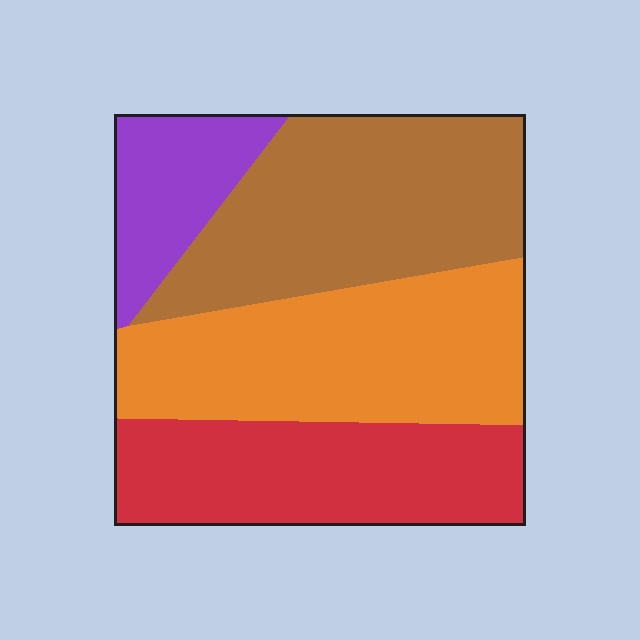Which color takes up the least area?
Purple, at roughly 10%.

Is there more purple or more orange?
Orange.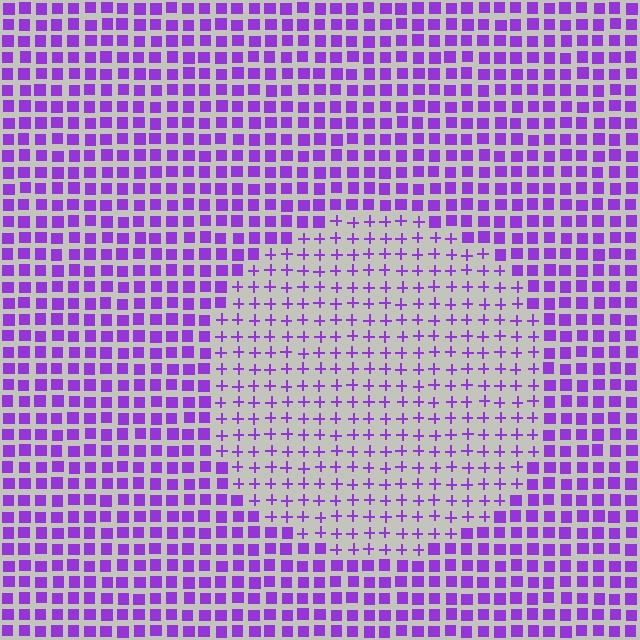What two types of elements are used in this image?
The image uses plus signs inside the circle region and squares outside it.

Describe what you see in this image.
The image is filled with small purple elements arranged in a uniform grid. A circle-shaped region contains plus signs, while the surrounding area contains squares. The boundary is defined purely by the change in element shape.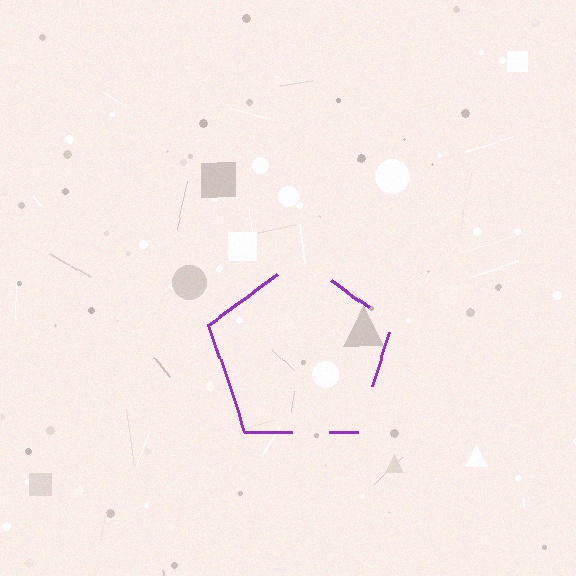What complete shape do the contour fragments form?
The contour fragments form a pentagon.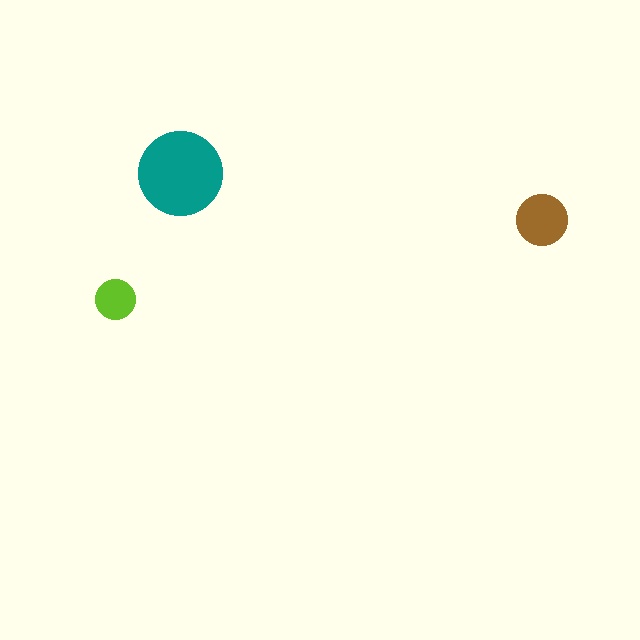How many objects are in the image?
There are 3 objects in the image.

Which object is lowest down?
The lime circle is bottommost.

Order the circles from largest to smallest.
the teal one, the brown one, the lime one.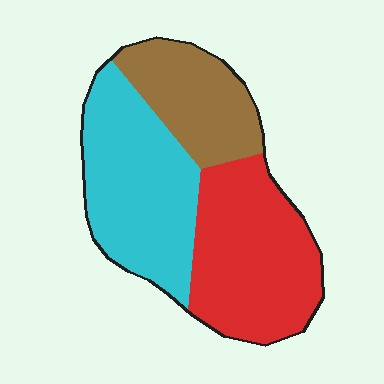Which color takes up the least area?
Brown, at roughly 25%.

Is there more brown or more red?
Red.